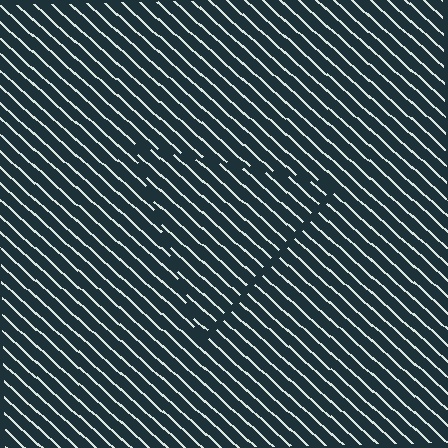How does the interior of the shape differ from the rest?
The interior of the shape contains the same grating, shifted by half a period — the contour is defined by the phase discontinuity where line-ends from the inner and outer gratings abut.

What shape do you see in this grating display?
An illusory triangle. The interior of the shape contains the same grating, shifted by half a period — the contour is defined by the phase discontinuity where line-ends from the inner and outer gratings abut.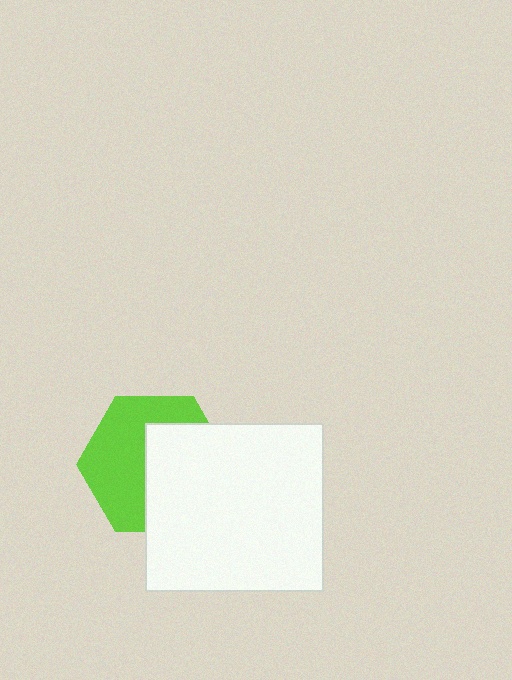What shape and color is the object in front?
The object in front is a white rectangle.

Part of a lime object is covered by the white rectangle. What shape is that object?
It is a hexagon.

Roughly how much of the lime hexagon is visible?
About half of it is visible (roughly 52%).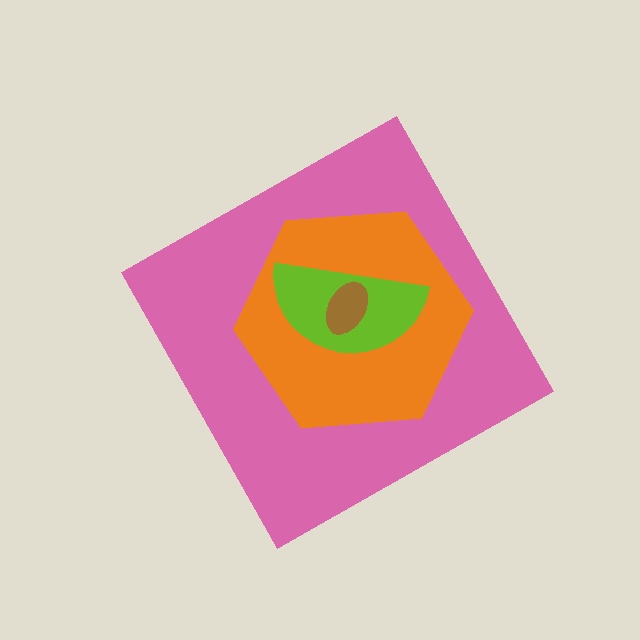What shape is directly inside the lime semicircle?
The brown ellipse.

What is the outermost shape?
The pink diamond.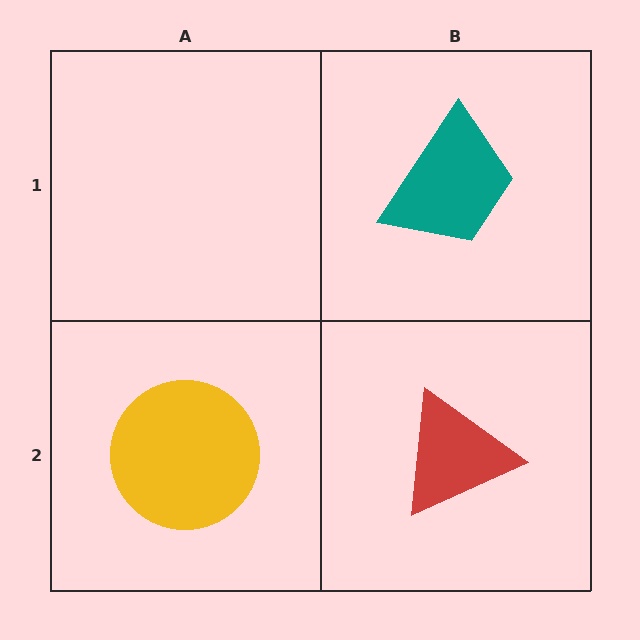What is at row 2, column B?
A red triangle.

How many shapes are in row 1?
1 shape.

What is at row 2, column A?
A yellow circle.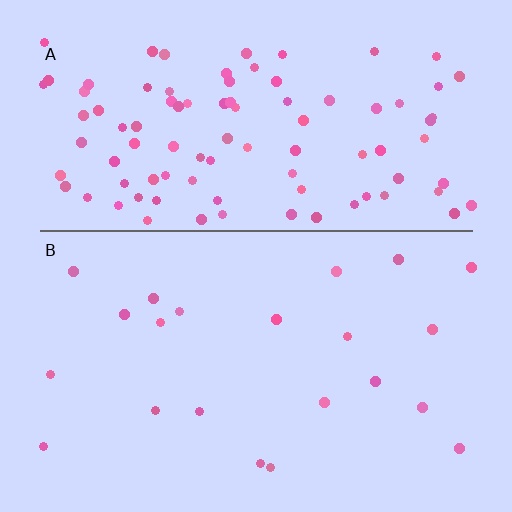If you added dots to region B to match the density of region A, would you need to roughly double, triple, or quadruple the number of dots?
Approximately quadruple.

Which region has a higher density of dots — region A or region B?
A (the top).